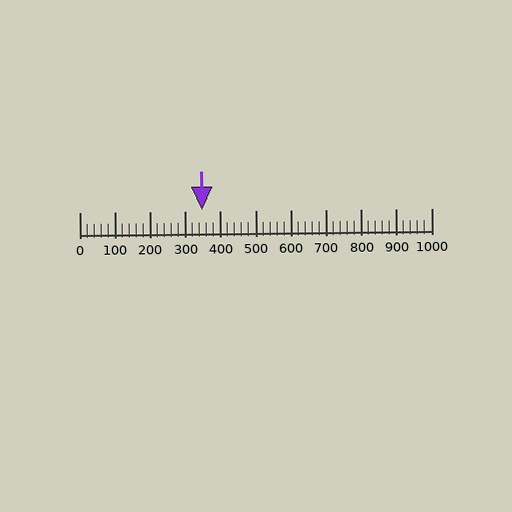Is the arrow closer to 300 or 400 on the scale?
The arrow is closer to 300.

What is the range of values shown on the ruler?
The ruler shows values from 0 to 1000.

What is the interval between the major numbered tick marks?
The major tick marks are spaced 100 units apart.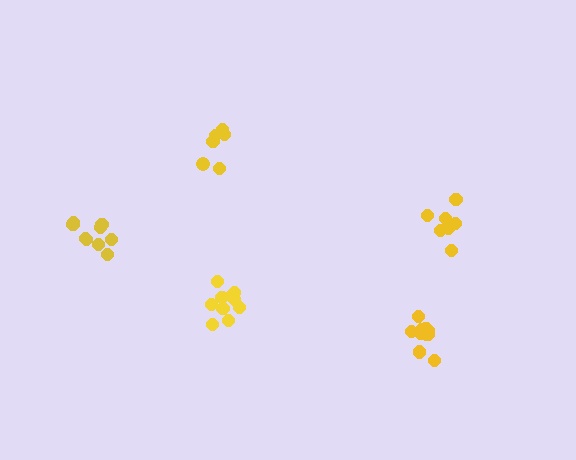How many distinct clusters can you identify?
There are 5 distinct clusters.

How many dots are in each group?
Group 1: 11 dots, Group 2: 11 dots, Group 3: 7 dots, Group 4: 9 dots, Group 5: 7 dots (45 total).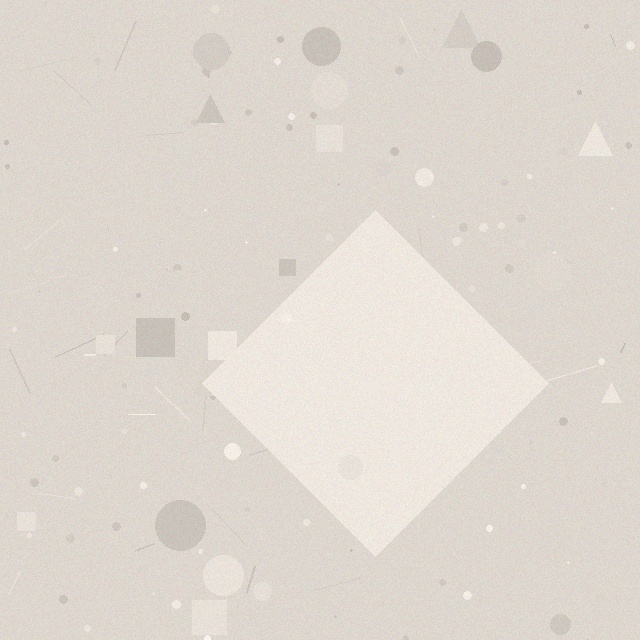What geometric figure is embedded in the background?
A diamond is embedded in the background.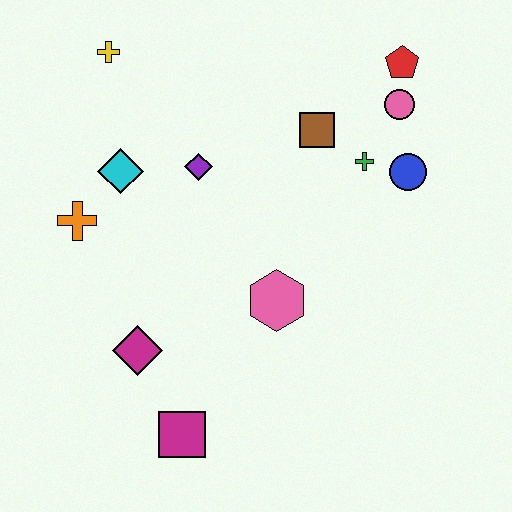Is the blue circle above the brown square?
No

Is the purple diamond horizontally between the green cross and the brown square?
No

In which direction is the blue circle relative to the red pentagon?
The blue circle is below the red pentagon.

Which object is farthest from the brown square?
The magenta square is farthest from the brown square.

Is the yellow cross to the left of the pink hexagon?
Yes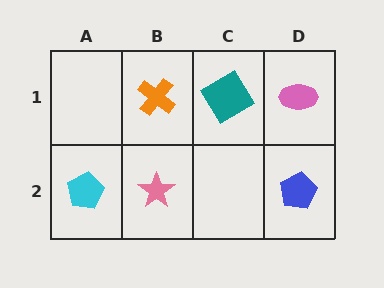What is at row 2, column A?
A cyan pentagon.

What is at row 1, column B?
An orange cross.